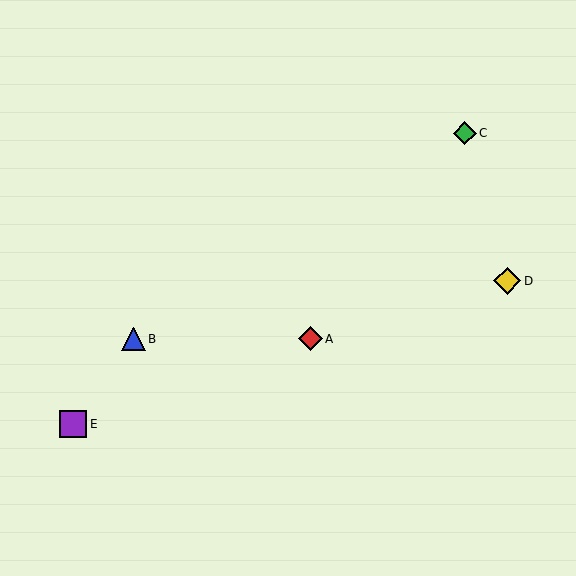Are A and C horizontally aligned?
No, A is at y≈339 and C is at y≈133.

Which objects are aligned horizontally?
Objects A, B are aligned horizontally.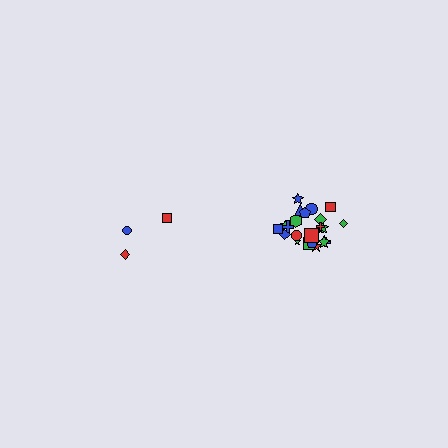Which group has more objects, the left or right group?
The right group.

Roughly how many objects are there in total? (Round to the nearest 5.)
Roughly 30 objects in total.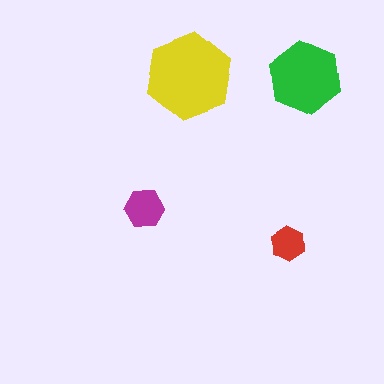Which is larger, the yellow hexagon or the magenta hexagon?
The yellow one.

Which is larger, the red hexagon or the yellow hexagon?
The yellow one.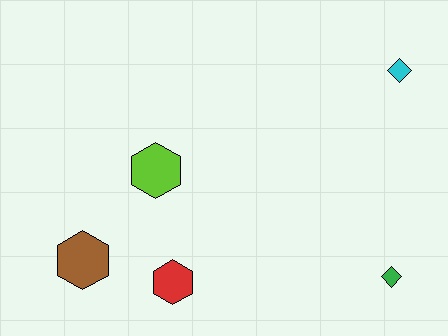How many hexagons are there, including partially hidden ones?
There are 3 hexagons.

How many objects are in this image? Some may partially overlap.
There are 5 objects.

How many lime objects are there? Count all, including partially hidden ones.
There is 1 lime object.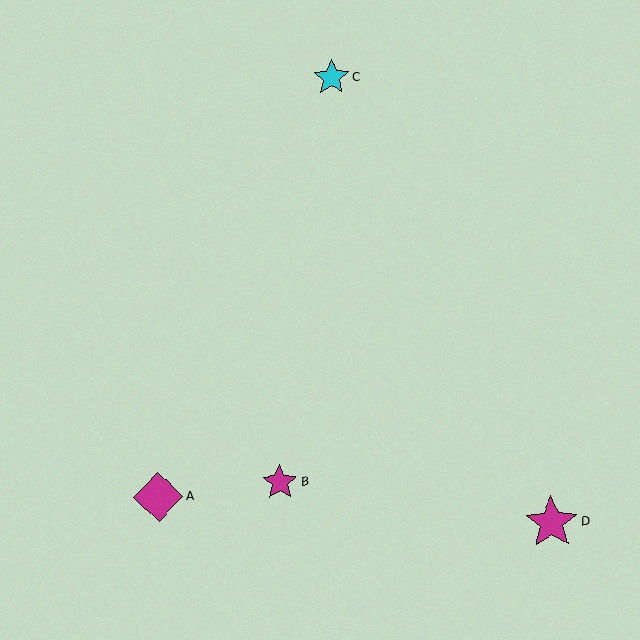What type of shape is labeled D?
Shape D is a magenta star.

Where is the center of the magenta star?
The center of the magenta star is at (280, 482).